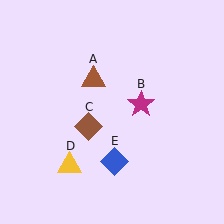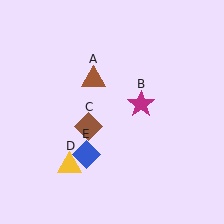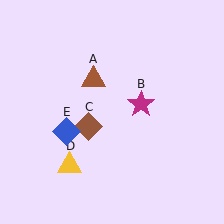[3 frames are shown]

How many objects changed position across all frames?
1 object changed position: blue diamond (object E).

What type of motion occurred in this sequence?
The blue diamond (object E) rotated clockwise around the center of the scene.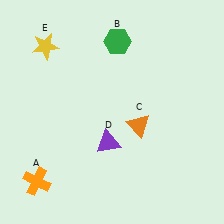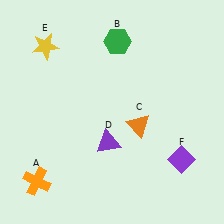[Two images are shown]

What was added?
A purple diamond (F) was added in Image 2.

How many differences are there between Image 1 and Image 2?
There is 1 difference between the two images.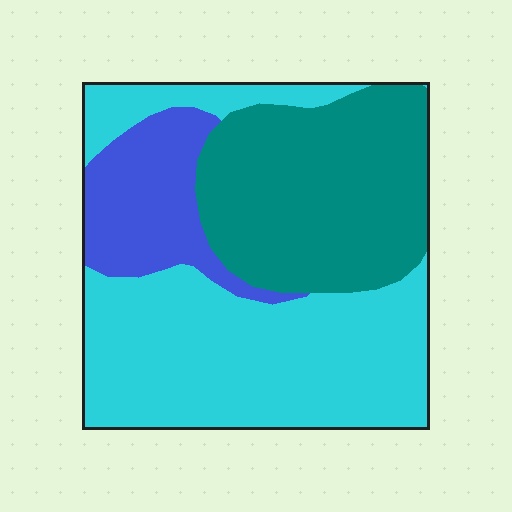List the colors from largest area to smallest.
From largest to smallest: cyan, teal, blue.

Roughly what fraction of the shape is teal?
Teal takes up about one third (1/3) of the shape.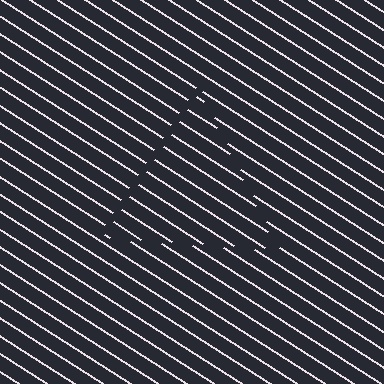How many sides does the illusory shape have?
3 sides — the line-ends trace a triangle.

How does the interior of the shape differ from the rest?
The interior of the shape contains the same grating, shifted by half a period — the contour is defined by the phase discontinuity where line-ends from the inner and outer gratings abut.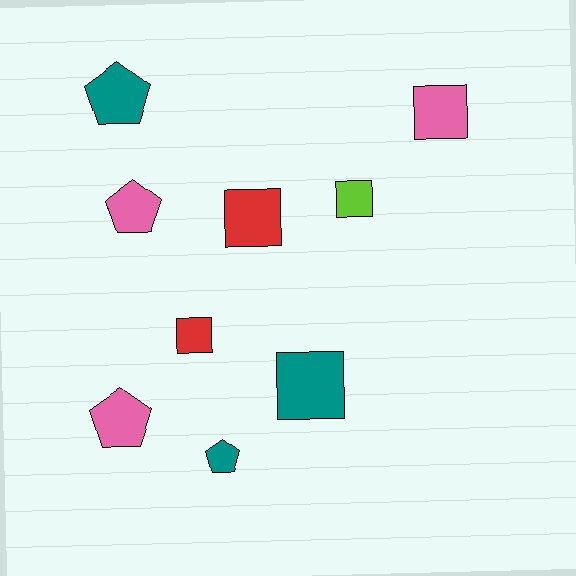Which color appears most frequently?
Pink, with 3 objects.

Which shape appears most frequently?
Square, with 5 objects.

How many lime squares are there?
There is 1 lime square.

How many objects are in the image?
There are 9 objects.